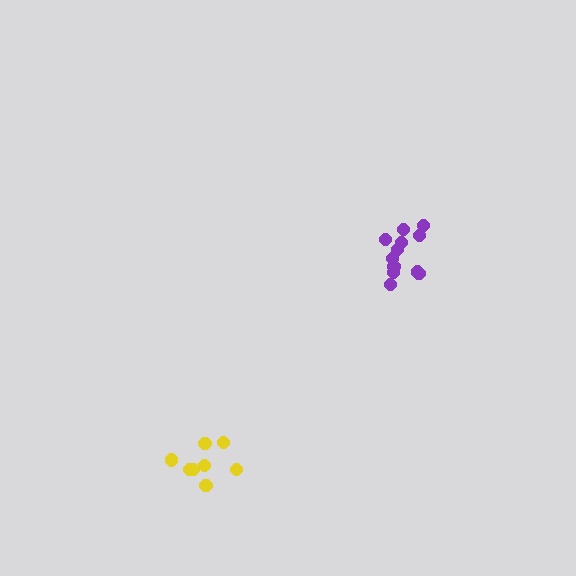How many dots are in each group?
Group 1: 8 dots, Group 2: 12 dots (20 total).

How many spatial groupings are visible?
There are 2 spatial groupings.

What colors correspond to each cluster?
The clusters are colored: yellow, purple.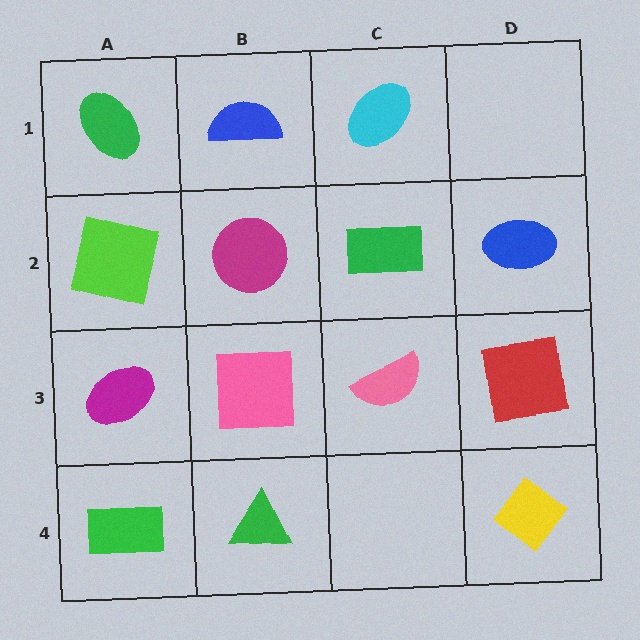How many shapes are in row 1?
3 shapes.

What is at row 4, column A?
A green rectangle.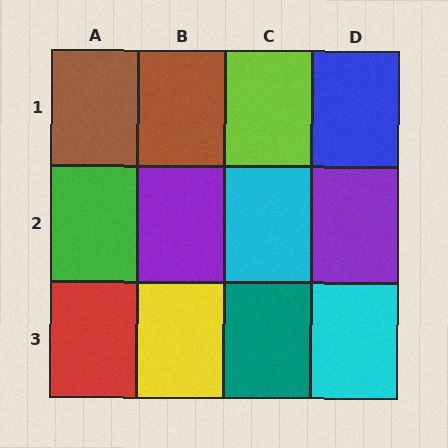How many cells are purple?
2 cells are purple.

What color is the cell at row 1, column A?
Brown.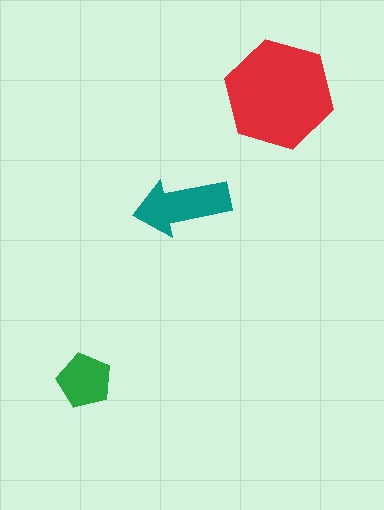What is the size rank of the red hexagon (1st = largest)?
1st.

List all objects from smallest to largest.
The green pentagon, the teal arrow, the red hexagon.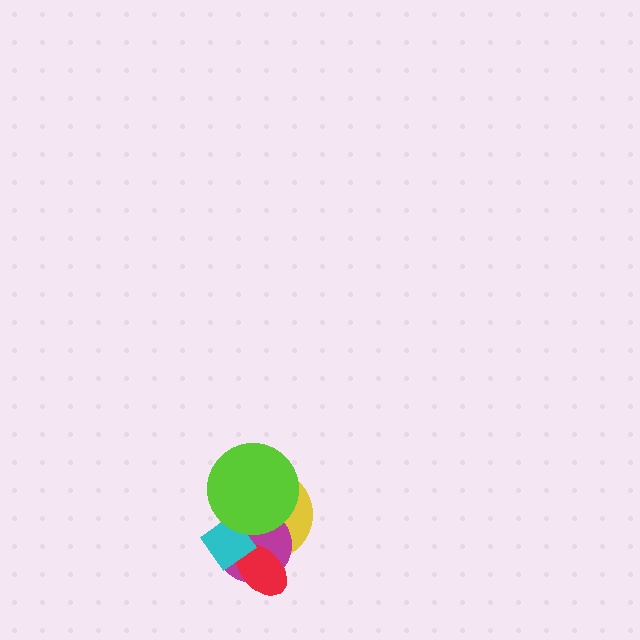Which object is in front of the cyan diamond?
The lime circle is in front of the cyan diamond.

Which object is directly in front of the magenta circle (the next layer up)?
The red ellipse is directly in front of the magenta circle.